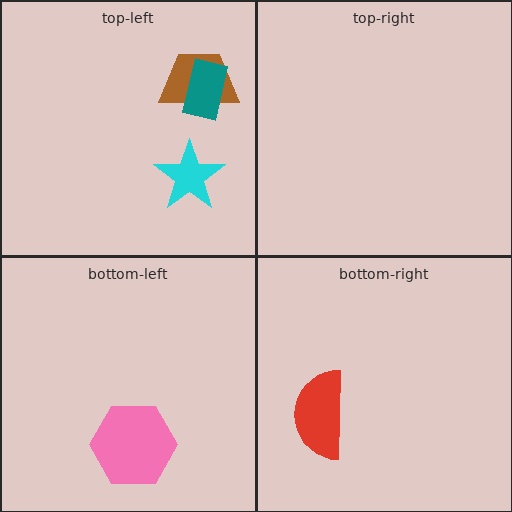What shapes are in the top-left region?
The cyan star, the brown trapezoid, the teal rectangle.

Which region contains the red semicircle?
The bottom-right region.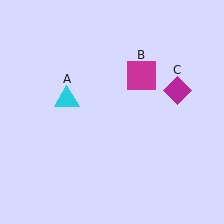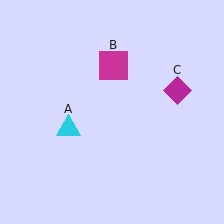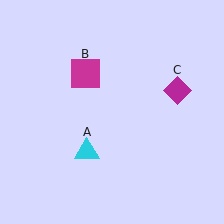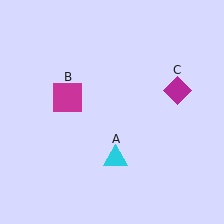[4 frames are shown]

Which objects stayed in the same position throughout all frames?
Magenta diamond (object C) remained stationary.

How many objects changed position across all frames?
2 objects changed position: cyan triangle (object A), magenta square (object B).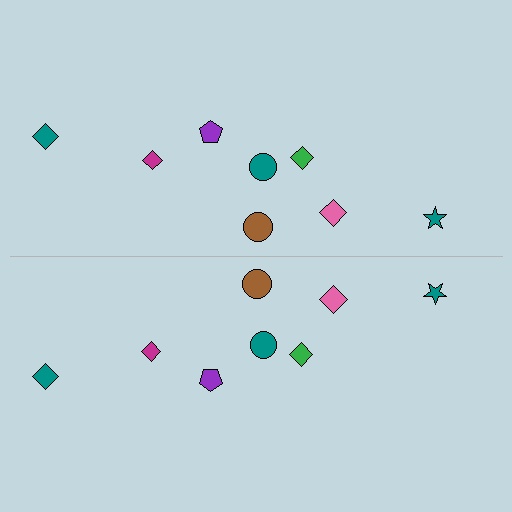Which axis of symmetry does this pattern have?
The pattern has a horizontal axis of symmetry running through the center of the image.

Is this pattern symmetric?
Yes, this pattern has bilateral (reflection) symmetry.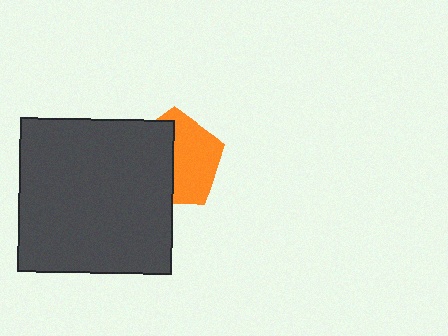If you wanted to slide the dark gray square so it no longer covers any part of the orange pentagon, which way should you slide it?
Slide it left — that is the most direct way to separate the two shapes.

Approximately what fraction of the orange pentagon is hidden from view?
Roughly 48% of the orange pentagon is hidden behind the dark gray square.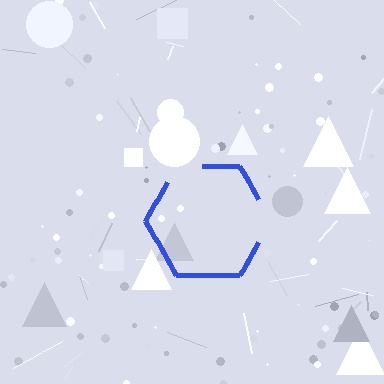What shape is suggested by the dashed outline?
The dashed outline suggests a hexagon.